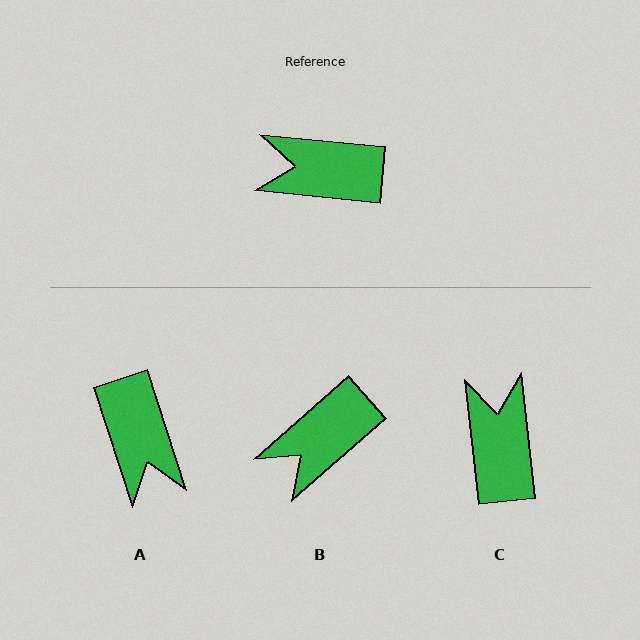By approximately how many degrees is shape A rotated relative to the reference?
Approximately 114 degrees counter-clockwise.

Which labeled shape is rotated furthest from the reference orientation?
A, about 114 degrees away.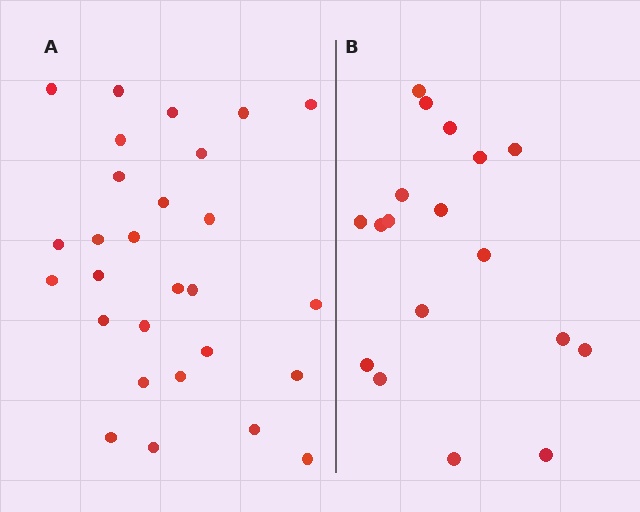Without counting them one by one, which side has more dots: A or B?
Region A (the left region) has more dots.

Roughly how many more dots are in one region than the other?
Region A has roughly 10 or so more dots than region B.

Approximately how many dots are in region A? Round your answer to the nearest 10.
About 30 dots. (The exact count is 28, which rounds to 30.)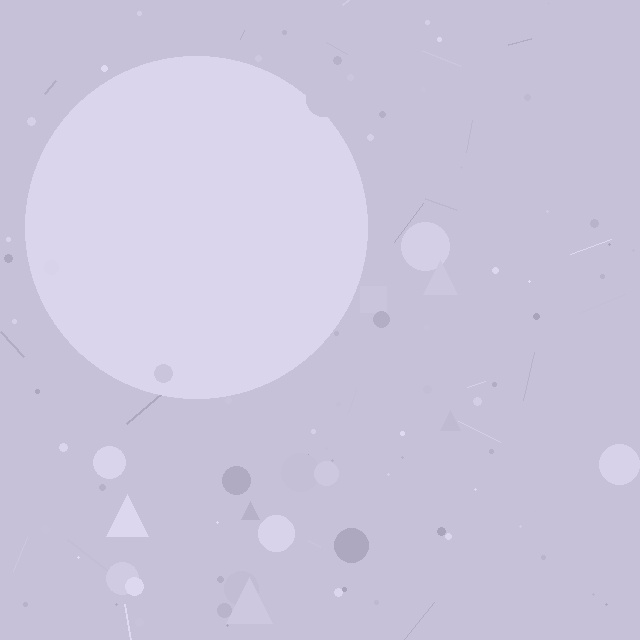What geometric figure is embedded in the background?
A circle is embedded in the background.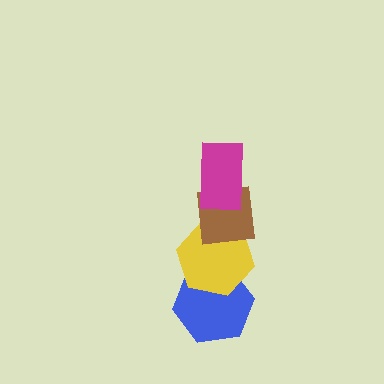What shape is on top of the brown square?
The magenta rectangle is on top of the brown square.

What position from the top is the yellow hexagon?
The yellow hexagon is 3rd from the top.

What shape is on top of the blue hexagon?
The yellow hexagon is on top of the blue hexagon.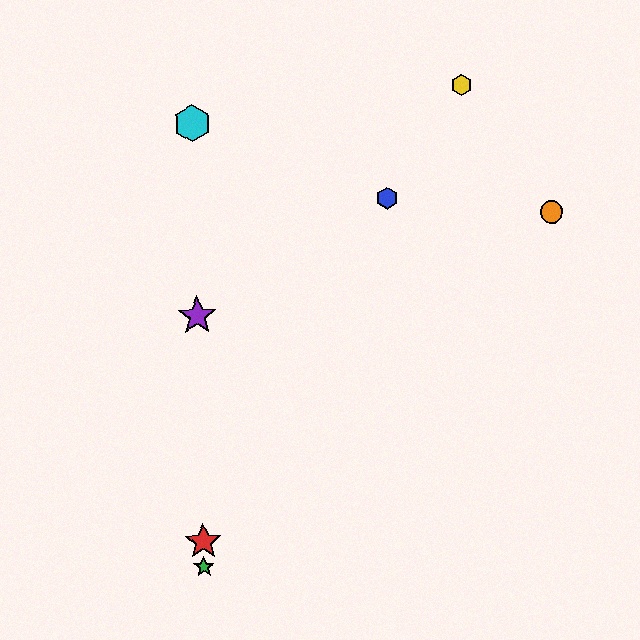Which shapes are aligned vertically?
The red star, the green star, the purple star, the cyan hexagon are aligned vertically.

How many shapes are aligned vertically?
4 shapes (the red star, the green star, the purple star, the cyan hexagon) are aligned vertically.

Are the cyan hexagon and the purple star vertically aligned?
Yes, both are at x≈192.